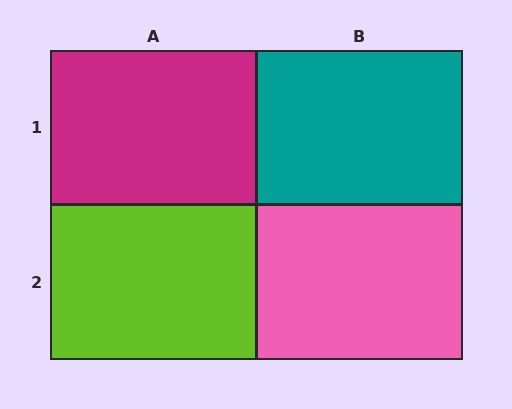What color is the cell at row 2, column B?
Pink.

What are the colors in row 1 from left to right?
Magenta, teal.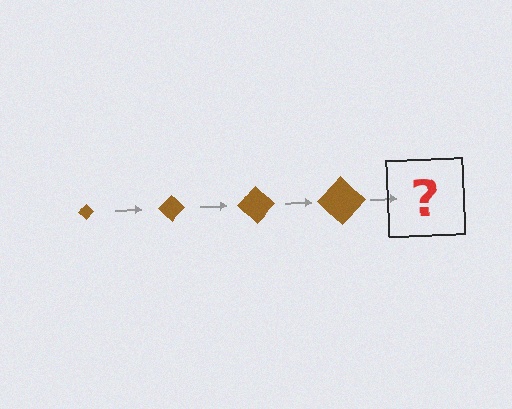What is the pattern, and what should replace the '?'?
The pattern is that the diamond gets progressively larger each step. The '?' should be a brown diamond, larger than the previous one.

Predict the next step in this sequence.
The next step is a brown diamond, larger than the previous one.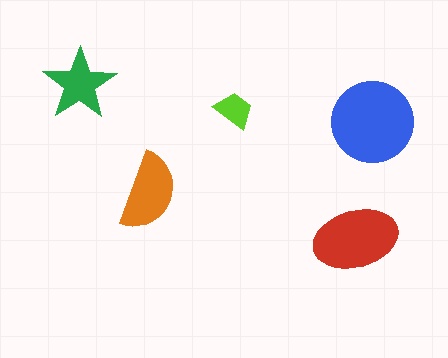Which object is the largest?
The blue circle.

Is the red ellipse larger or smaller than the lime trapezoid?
Larger.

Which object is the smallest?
The lime trapezoid.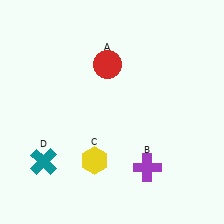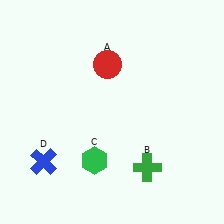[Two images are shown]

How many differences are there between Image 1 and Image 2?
There are 3 differences between the two images.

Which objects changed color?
B changed from purple to green. C changed from yellow to green. D changed from teal to blue.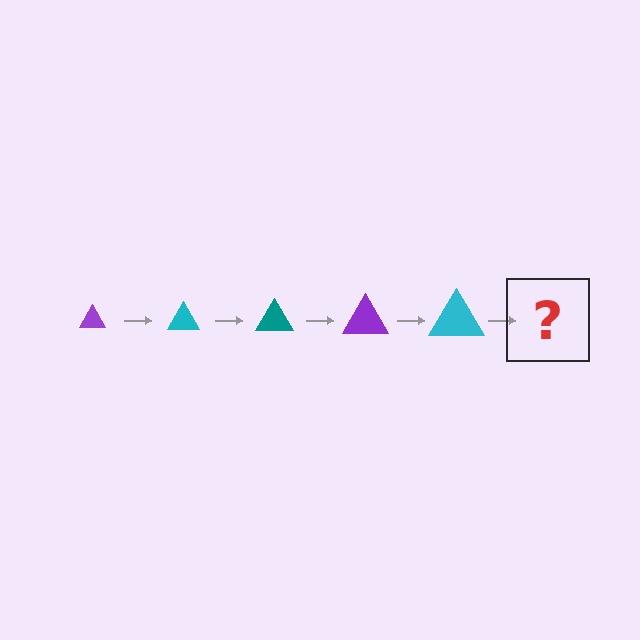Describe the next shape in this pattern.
It should be a teal triangle, larger than the previous one.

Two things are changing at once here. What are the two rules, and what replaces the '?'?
The two rules are that the triangle grows larger each step and the color cycles through purple, cyan, and teal. The '?' should be a teal triangle, larger than the previous one.